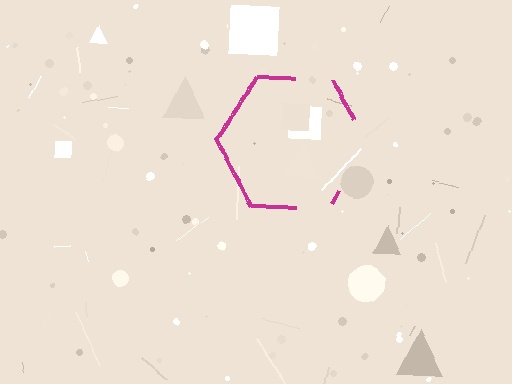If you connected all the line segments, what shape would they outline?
They would outline a hexagon.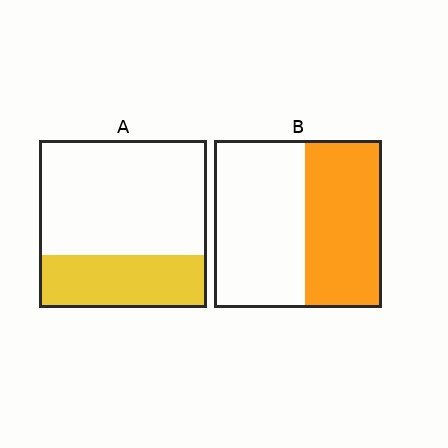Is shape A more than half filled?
No.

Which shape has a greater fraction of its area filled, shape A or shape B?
Shape B.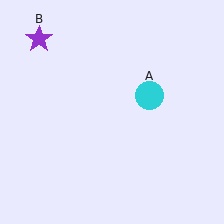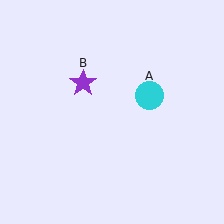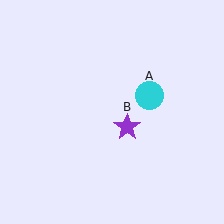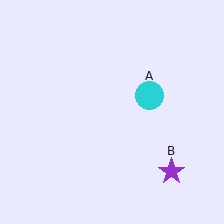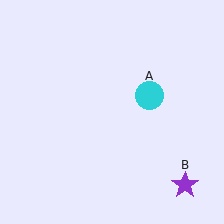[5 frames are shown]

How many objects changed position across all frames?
1 object changed position: purple star (object B).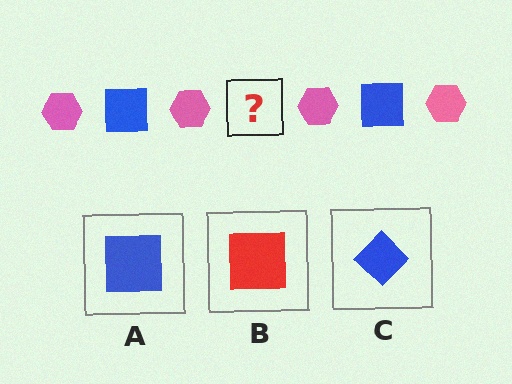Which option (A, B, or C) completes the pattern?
A.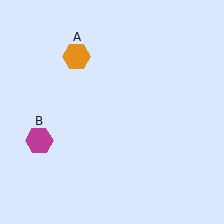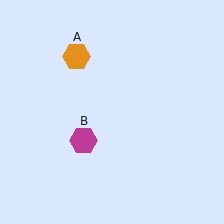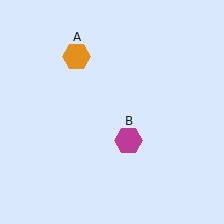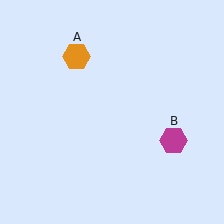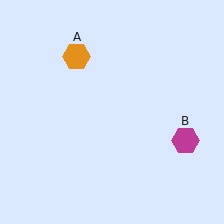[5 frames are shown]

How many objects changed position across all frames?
1 object changed position: magenta hexagon (object B).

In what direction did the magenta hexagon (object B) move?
The magenta hexagon (object B) moved right.